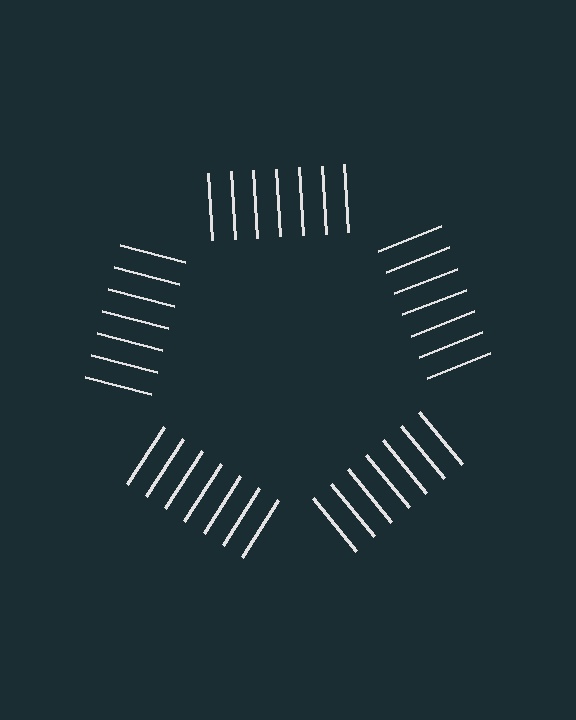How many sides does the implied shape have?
5 sides — the line-ends trace a pentagon.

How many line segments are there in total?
35 — 7 along each of the 5 edges.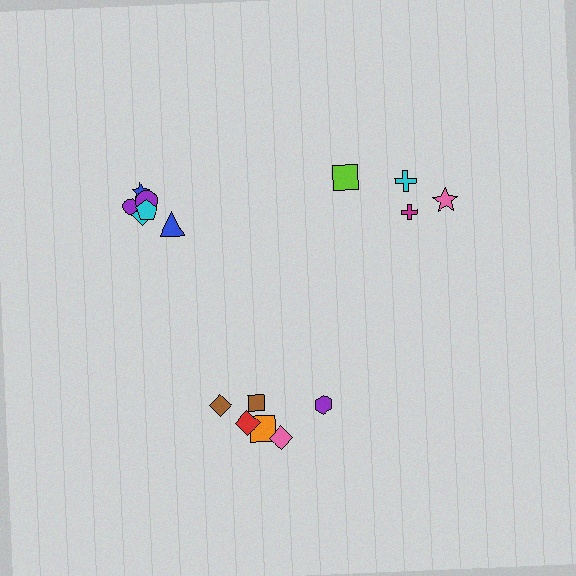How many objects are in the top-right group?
There are 4 objects.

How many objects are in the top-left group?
There are 6 objects.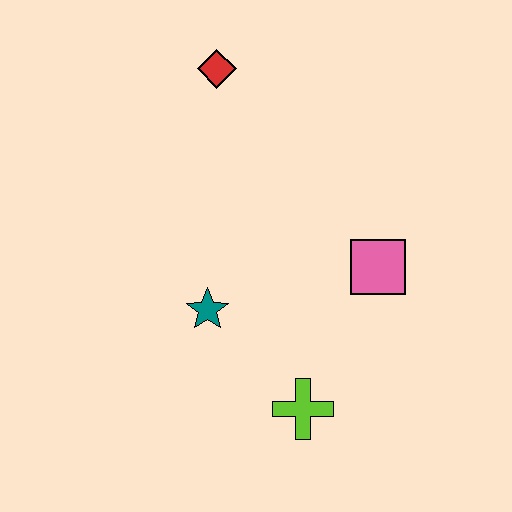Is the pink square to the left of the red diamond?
No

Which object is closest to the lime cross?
The teal star is closest to the lime cross.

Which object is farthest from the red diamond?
The lime cross is farthest from the red diamond.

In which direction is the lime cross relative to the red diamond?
The lime cross is below the red diamond.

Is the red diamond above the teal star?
Yes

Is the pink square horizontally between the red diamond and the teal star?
No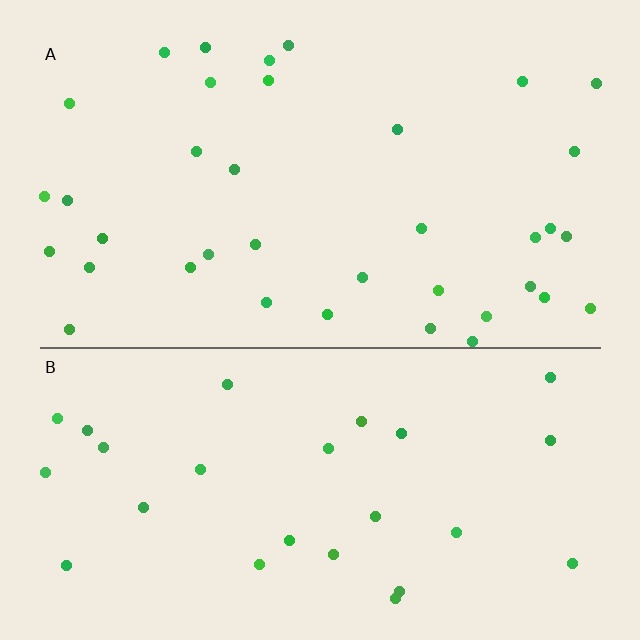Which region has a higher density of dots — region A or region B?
A (the top).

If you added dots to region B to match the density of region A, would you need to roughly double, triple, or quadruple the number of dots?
Approximately double.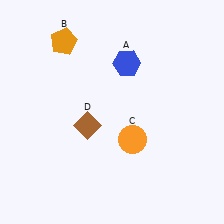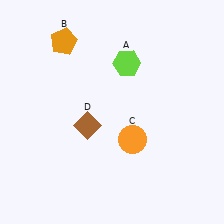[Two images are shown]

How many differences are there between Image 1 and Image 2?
There is 1 difference between the two images.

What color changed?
The hexagon (A) changed from blue in Image 1 to lime in Image 2.